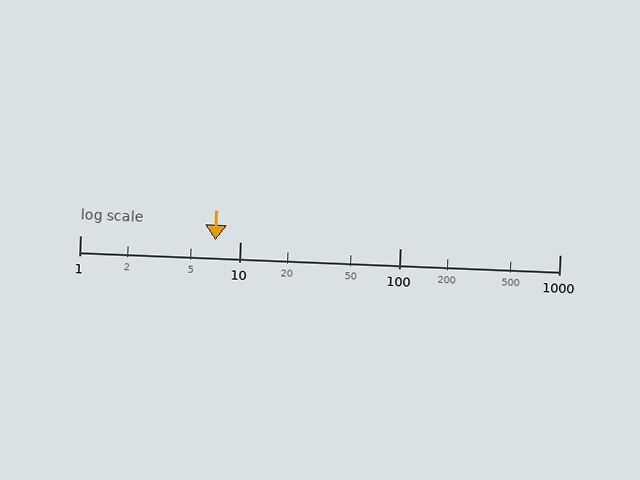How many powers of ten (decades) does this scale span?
The scale spans 3 decades, from 1 to 1000.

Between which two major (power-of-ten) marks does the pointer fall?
The pointer is between 1 and 10.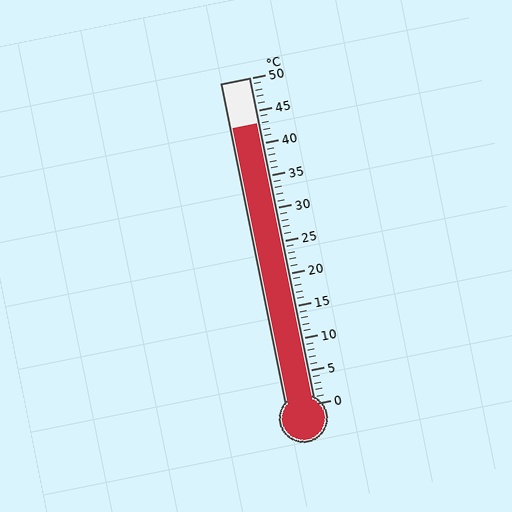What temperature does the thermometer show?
The thermometer shows approximately 43°C.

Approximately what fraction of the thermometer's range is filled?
The thermometer is filled to approximately 85% of its range.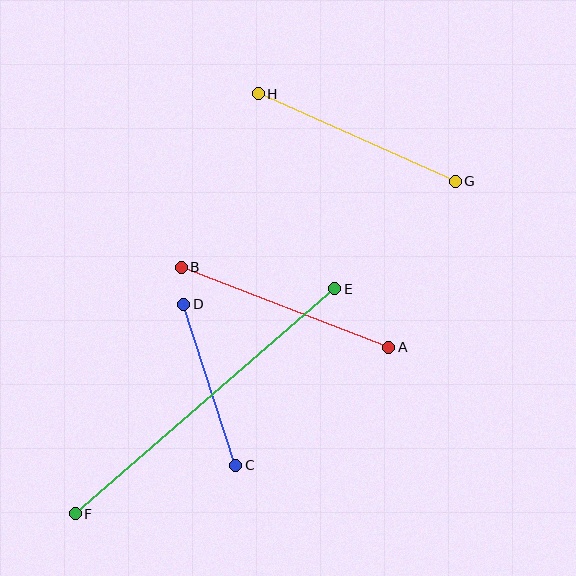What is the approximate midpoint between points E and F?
The midpoint is at approximately (205, 401) pixels.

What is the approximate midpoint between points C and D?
The midpoint is at approximately (210, 385) pixels.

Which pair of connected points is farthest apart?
Points E and F are farthest apart.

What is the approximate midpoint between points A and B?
The midpoint is at approximately (285, 307) pixels.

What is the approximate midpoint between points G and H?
The midpoint is at approximately (357, 138) pixels.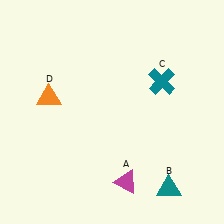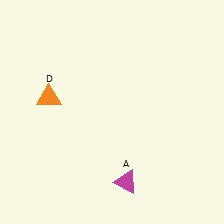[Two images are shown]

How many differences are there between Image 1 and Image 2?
There are 2 differences between the two images.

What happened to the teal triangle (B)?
The teal triangle (B) was removed in Image 2. It was in the bottom-right area of Image 1.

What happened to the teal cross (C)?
The teal cross (C) was removed in Image 2. It was in the top-right area of Image 1.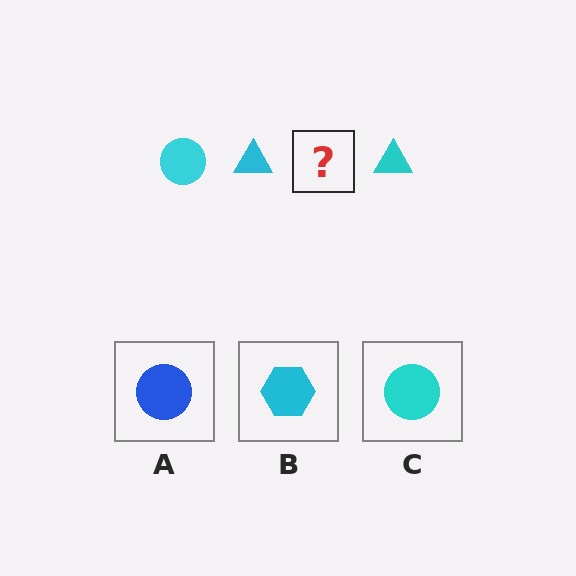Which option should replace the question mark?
Option C.